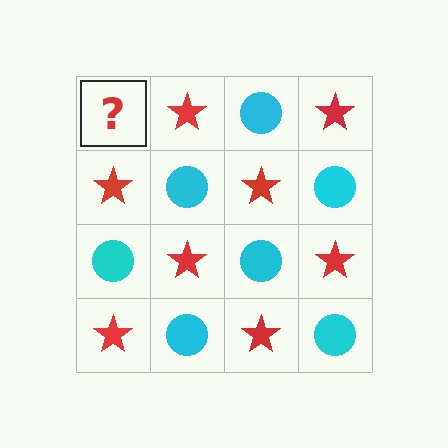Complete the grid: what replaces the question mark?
The question mark should be replaced with a cyan circle.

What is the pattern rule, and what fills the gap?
The rule is that it alternates cyan circle and red star in a checkerboard pattern. The gap should be filled with a cyan circle.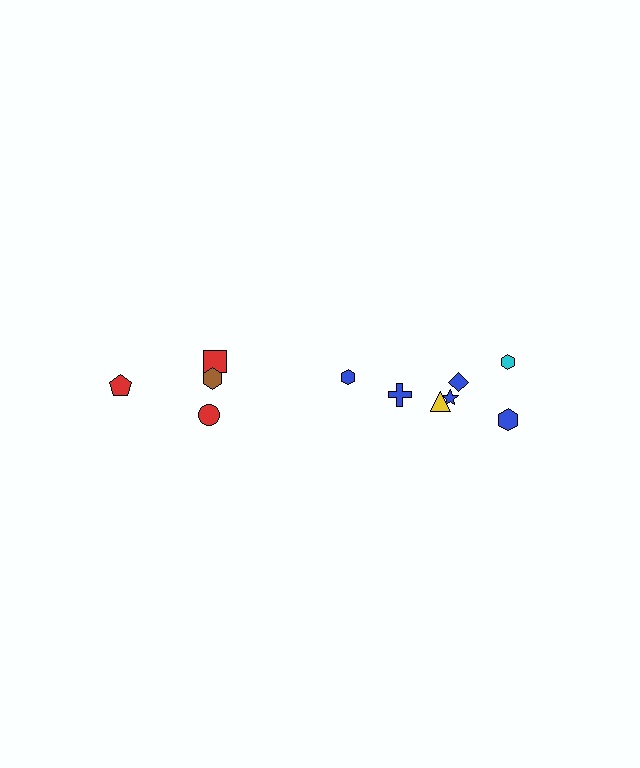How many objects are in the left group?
There are 4 objects.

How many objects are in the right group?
There are 7 objects.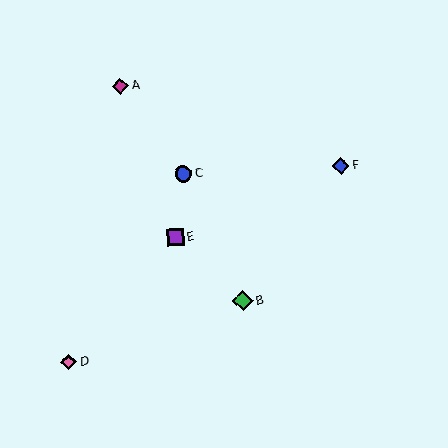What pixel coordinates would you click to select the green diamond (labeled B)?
Click at (243, 301) to select the green diamond B.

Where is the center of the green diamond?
The center of the green diamond is at (243, 301).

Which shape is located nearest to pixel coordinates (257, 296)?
The green diamond (labeled B) at (243, 301) is nearest to that location.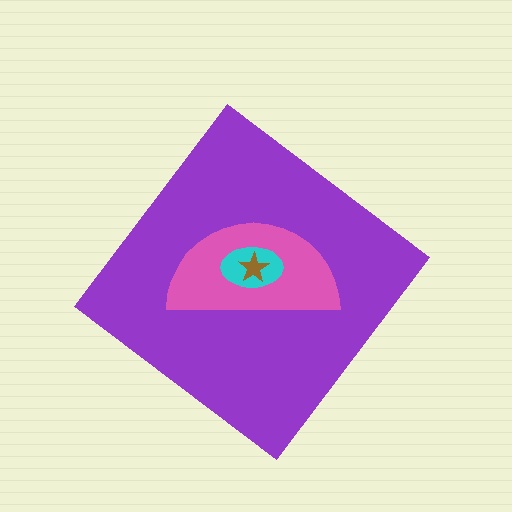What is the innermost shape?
The brown star.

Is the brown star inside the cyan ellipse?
Yes.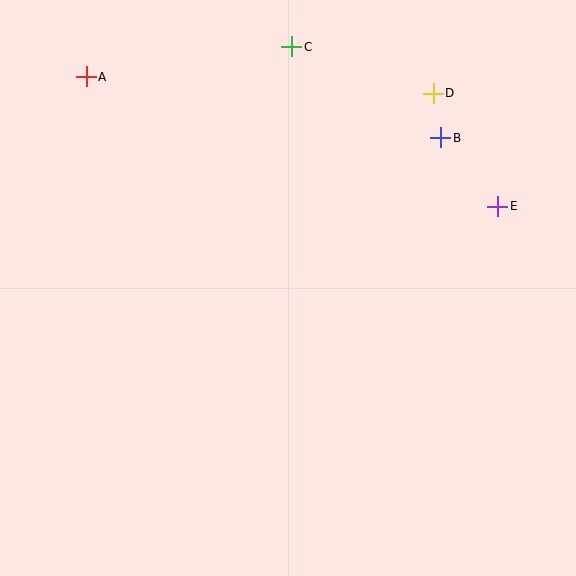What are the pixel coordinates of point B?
Point B is at (441, 138).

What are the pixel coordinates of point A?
Point A is at (86, 77).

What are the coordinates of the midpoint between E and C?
The midpoint between E and C is at (395, 127).